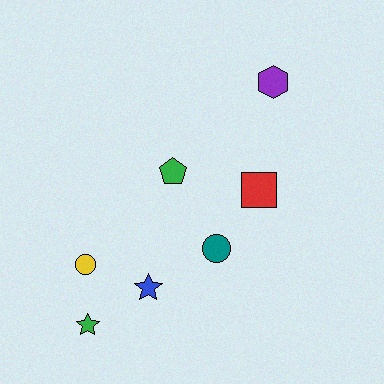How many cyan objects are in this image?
There are no cyan objects.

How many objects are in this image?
There are 7 objects.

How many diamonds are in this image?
There are no diamonds.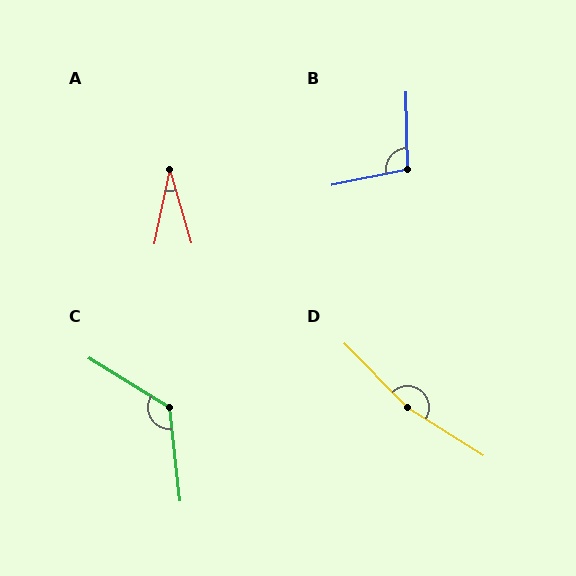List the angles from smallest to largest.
A (28°), B (100°), C (128°), D (167°).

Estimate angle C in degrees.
Approximately 128 degrees.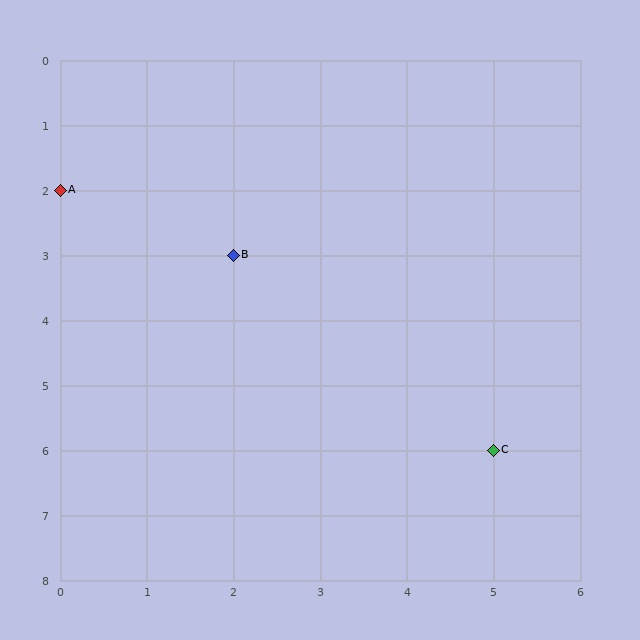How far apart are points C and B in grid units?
Points C and B are 3 columns and 3 rows apart (about 4.2 grid units diagonally).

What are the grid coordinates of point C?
Point C is at grid coordinates (5, 6).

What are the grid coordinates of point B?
Point B is at grid coordinates (2, 3).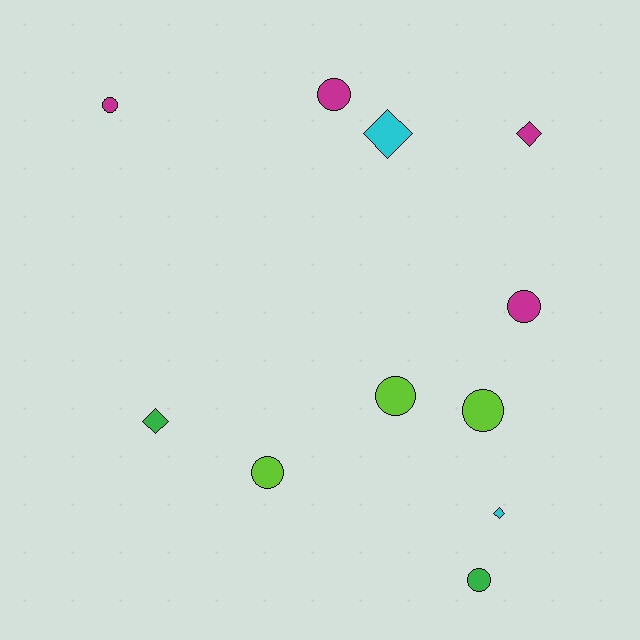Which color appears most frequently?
Magenta, with 4 objects.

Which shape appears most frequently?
Circle, with 7 objects.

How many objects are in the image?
There are 11 objects.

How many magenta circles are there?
There are 3 magenta circles.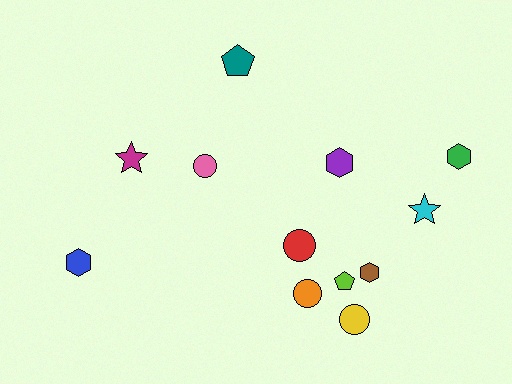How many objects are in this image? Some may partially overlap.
There are 12 objects.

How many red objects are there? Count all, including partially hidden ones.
There is 1 red object.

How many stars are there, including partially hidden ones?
There are 2 stars.